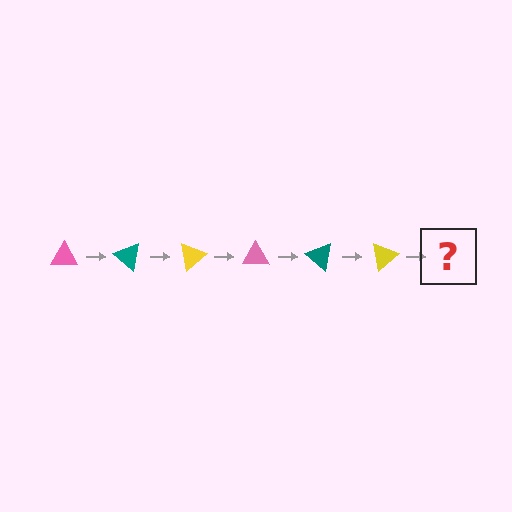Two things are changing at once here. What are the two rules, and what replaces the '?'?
The two rules are that it rotates 40 degrees each step and the color cycles through pink, teal, and yellow. The '?' should be a pink triangle, rotated 240 degrees from the start.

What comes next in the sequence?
The next element should be a pink triangle, rotated 240 degrees from the start.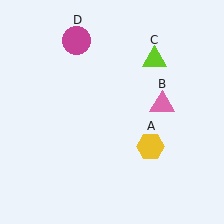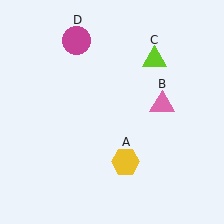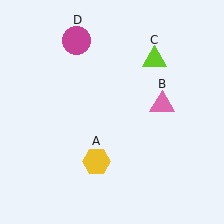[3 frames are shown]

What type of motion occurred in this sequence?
The yellow hexagon (object A) rotated clockwise around the center of the scene.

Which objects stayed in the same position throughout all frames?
Pink triangle (object B) and lime triangle (object C) and magenta circle (object D) remained stationary.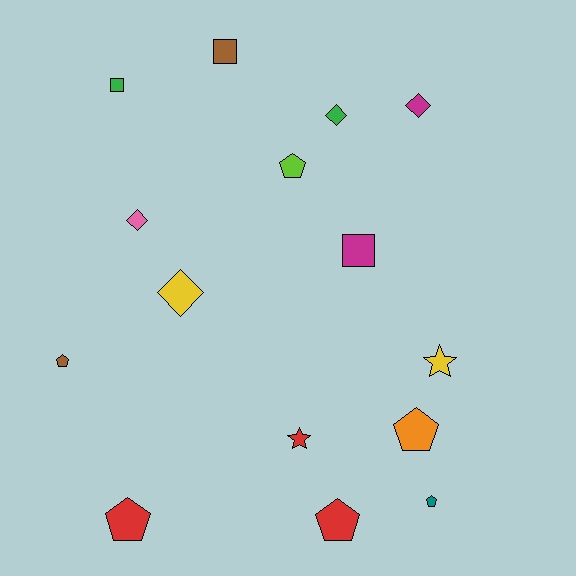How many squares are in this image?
There are 3 squares.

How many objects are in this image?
There are 15 objects.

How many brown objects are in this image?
There are 2 brown objects.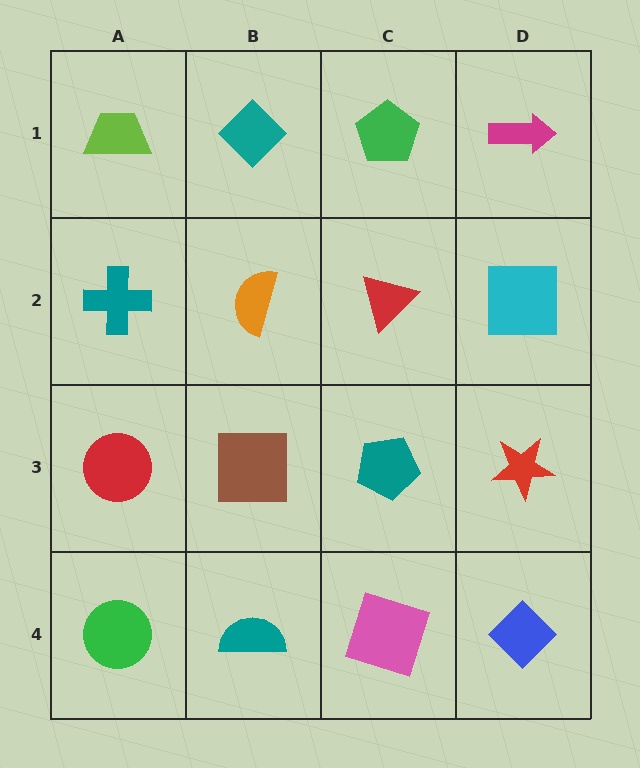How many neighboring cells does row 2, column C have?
4.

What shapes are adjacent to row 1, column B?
An orange semicircle (row 2, column B), a lime trapezoid (row 1, column A), a green pentagon (row 1, column C).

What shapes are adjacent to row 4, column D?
A red star (row 3, column D), a pink square (row 4, column C).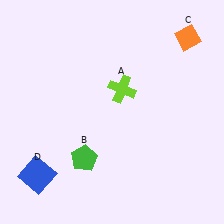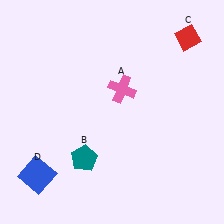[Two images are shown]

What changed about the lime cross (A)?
In Image 1, A is lime. In Image 2, it changed to pink.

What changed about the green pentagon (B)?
In Image 1, B is green. In Image 2, it changed to teal.